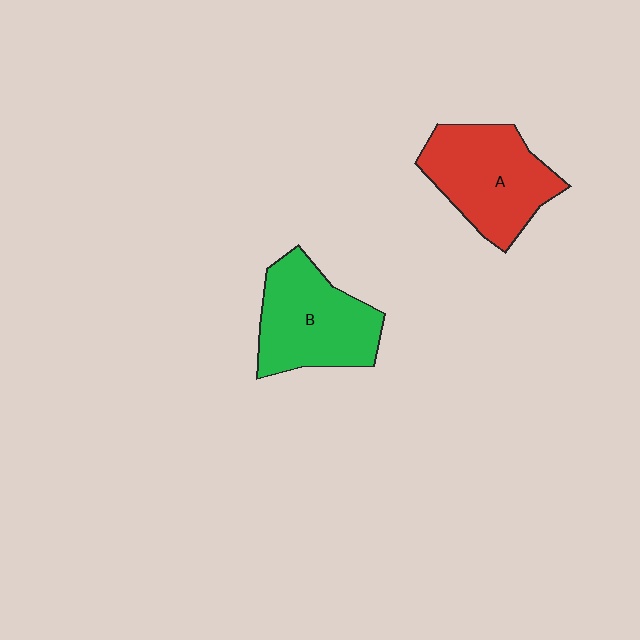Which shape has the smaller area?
Shape B (green).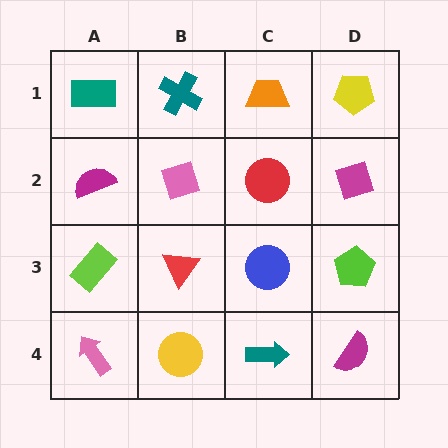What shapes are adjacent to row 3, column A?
A magenta semicircle (row 2, column A), a pink arrow (row 4, column A), a red triangle (row 3, column B).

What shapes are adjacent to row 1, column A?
A magenta semicircle (row 2, column A), a teal cross (row 1, column B).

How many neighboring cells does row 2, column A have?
3.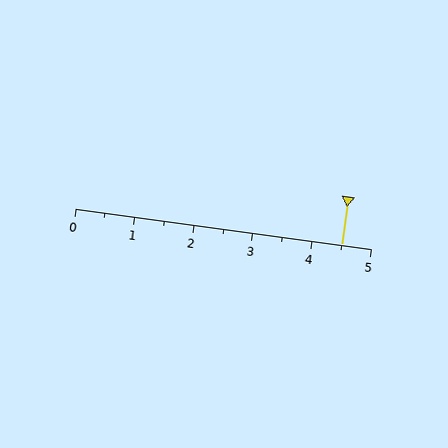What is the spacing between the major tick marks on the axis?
The major ticks are spaced 1 apart.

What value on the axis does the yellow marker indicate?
The marker indicates approximately 4.5.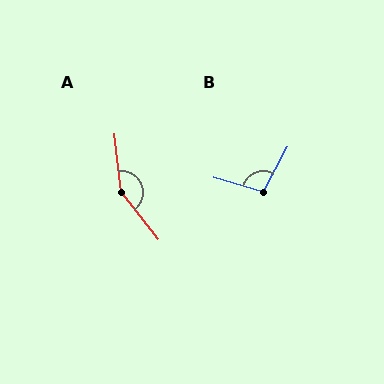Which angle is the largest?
A, at approximately 149 degrees.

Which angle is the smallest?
B, at approximately 102 degrees.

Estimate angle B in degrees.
Approximately 102 degrees.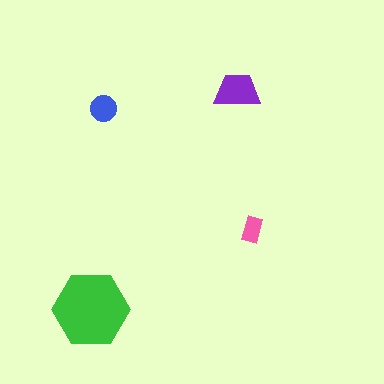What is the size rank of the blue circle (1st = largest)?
3rd.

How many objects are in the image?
There are 4 objects in the image.